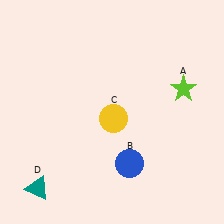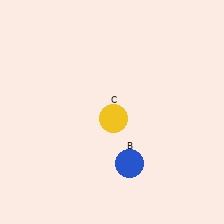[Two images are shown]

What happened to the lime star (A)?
The lime star (A) was removed in Image 2. It was in the top-right area of Image 1.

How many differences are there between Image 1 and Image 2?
There are 2 differences between the two images.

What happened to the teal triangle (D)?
The teal triangle (D) was removed in Image 2. It was in the bottom-left area of Image 1.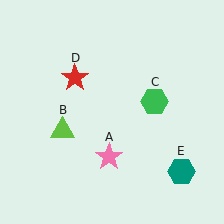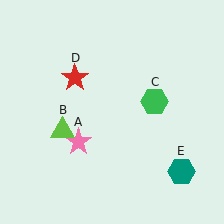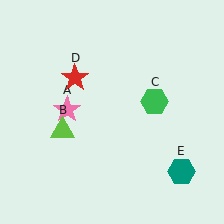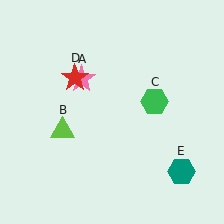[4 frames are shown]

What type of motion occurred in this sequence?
The pink star (object A) rotated clockwise around the center of the scene.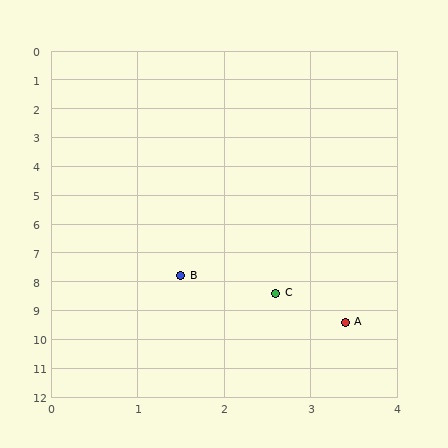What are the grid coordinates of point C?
Point C is at approximately (2.6, 8.4).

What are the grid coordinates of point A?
Point A is at approximately (3.4, 9.4).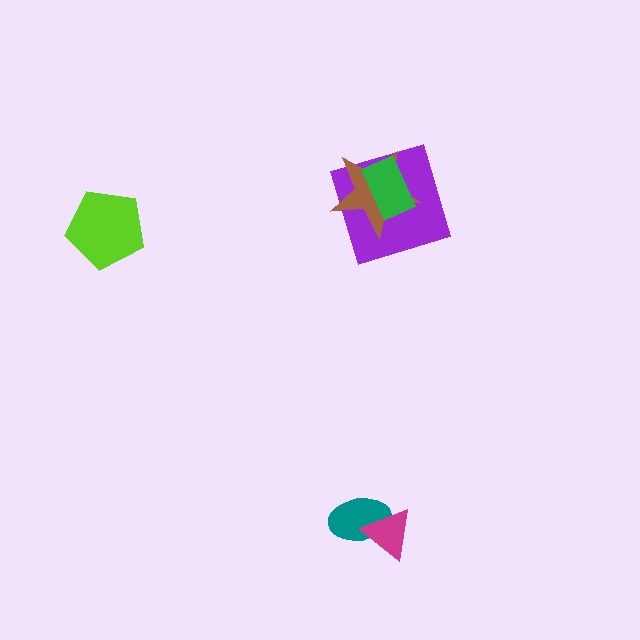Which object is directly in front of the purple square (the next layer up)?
The brown star is directly in front of the purple square.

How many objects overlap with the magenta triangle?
1 object overlaps with the magenta triangle.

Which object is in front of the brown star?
The green rectangle is in front of the brown star.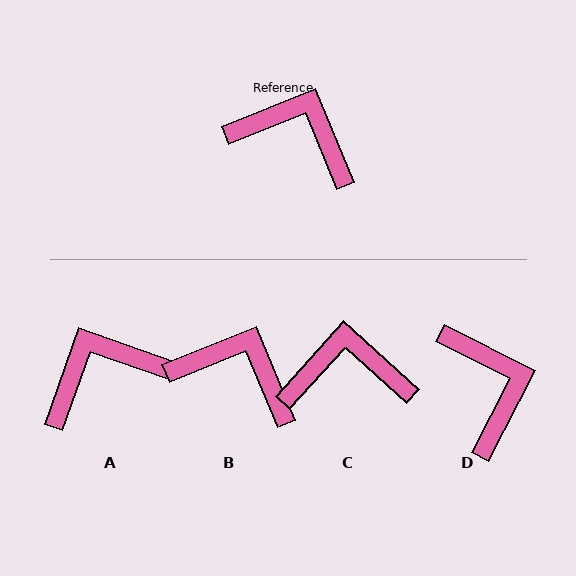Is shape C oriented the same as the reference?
No, it is off by about 26 degrees.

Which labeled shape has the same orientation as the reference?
B.